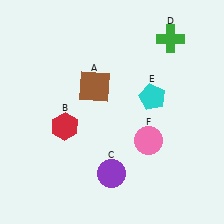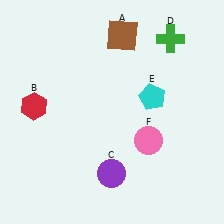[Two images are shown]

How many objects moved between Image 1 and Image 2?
2 objects moved between the two images.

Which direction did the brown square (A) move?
The brown square (A) moved up.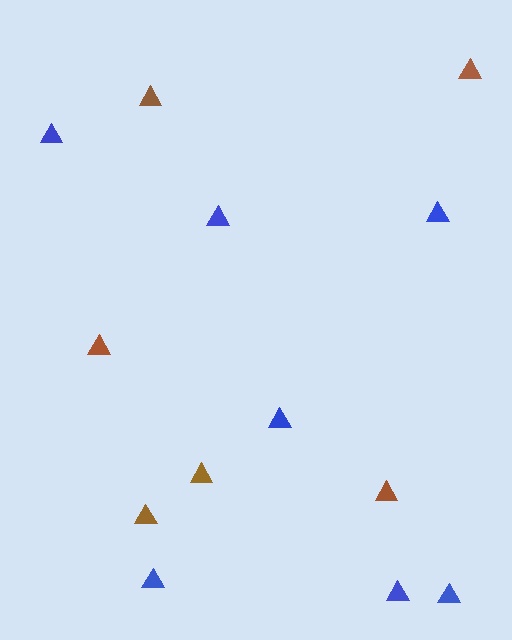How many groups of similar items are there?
There are 2 groups: one group of brown triangles (6) and one group of blue triangles (7).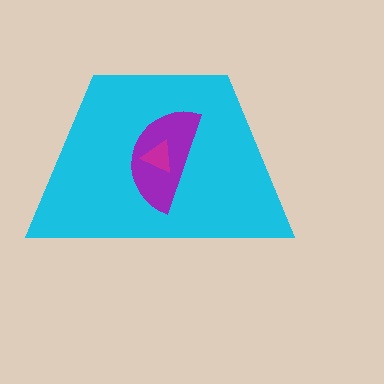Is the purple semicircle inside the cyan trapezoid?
Yes.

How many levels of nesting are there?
3.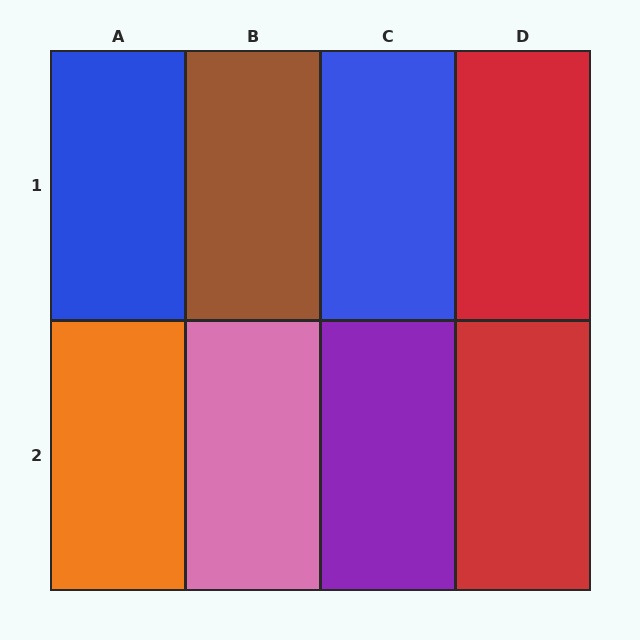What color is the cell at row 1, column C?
Blue.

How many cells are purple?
1 cell is purple.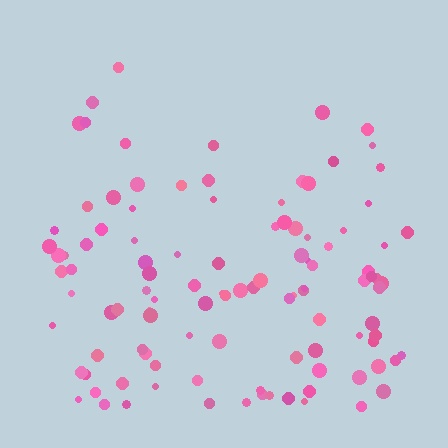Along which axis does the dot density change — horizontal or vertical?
Vertical.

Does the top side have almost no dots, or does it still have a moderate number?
Still a moderate number, just noticeably fewer than the bottom.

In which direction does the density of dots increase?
From top to bottom, with the bottom side densest.